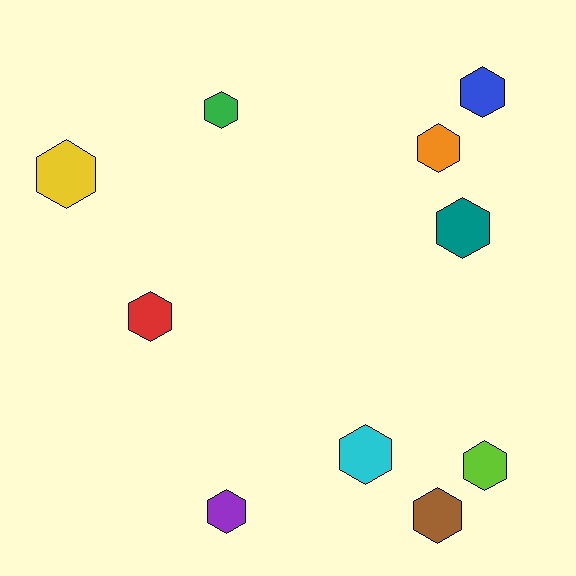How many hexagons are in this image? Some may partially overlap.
There are 10 hexagons.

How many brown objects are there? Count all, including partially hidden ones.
There is 1 brown object.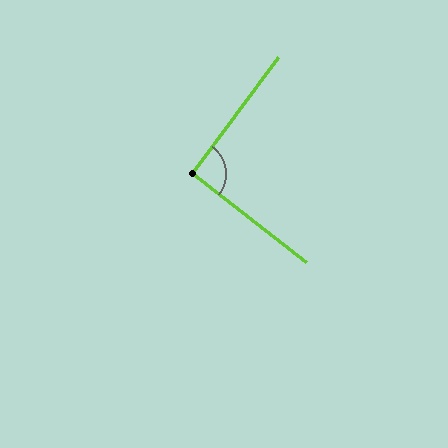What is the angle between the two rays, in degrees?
Approximately 91 degrees.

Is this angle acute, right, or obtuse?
It is approximately a right angle.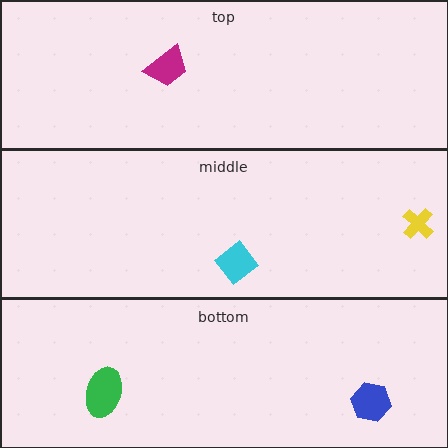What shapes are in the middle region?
The cyan diamond, the yellow cross.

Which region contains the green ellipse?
The bottom region.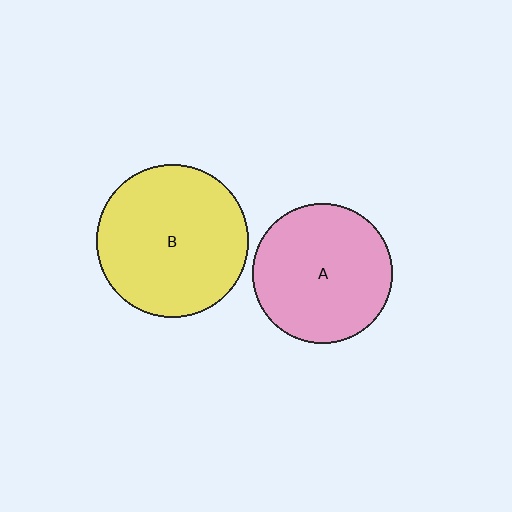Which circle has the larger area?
Circle B (yellow).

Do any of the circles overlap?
No, none of the circles overlap.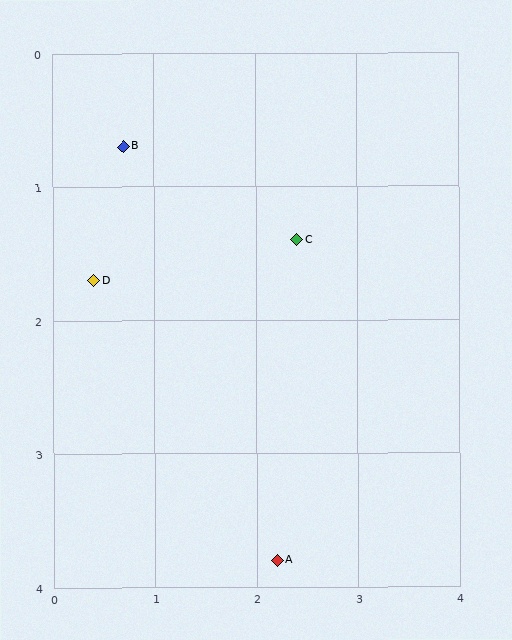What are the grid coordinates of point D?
Point D is at approximately (0.4, 1.7).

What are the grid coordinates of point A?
Point A is at approximately (2.2, 3.8).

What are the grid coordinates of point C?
Point C is at approximately (2.4, 1.4).